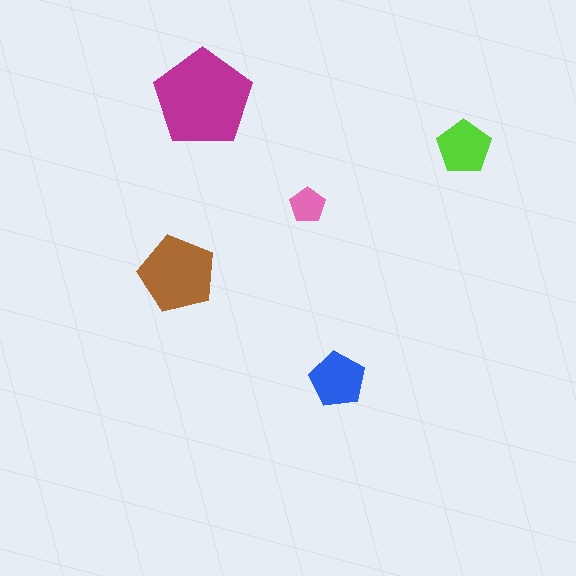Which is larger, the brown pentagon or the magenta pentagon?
The magenta one.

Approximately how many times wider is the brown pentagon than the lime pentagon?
About 1.5 times wider.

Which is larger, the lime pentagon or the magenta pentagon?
The magenta one.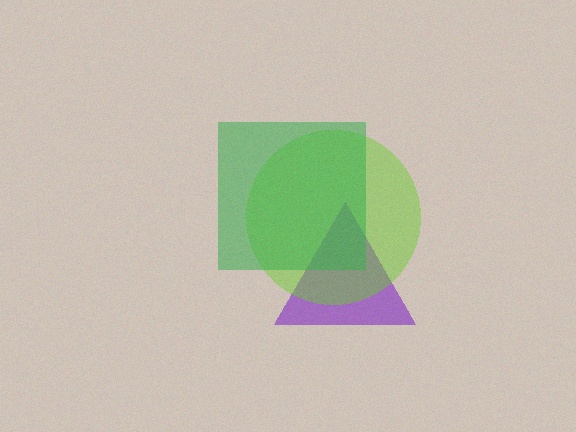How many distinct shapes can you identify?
There are 3 distinct shapes: a purple triangle, a lime circle, a green square.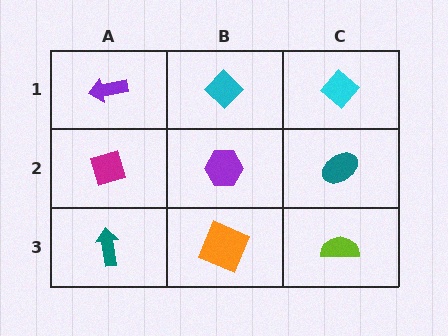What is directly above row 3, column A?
A magenta diamond.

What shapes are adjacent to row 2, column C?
A cyan diamond (row 1, column C), a lime semicircle (row 3, column C), a purple hexagon (row 2, column B).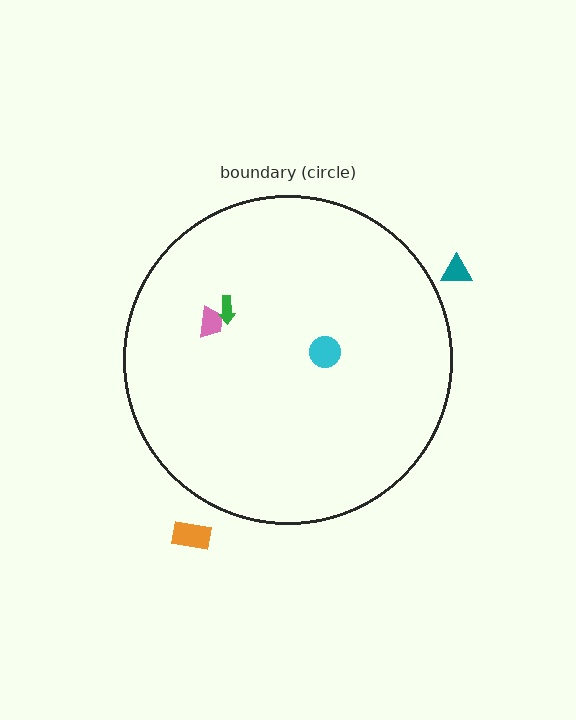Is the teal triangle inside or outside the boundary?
Outside.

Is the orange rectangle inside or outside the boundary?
Outside.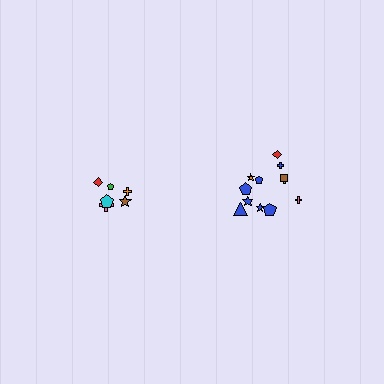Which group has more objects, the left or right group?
The right group.